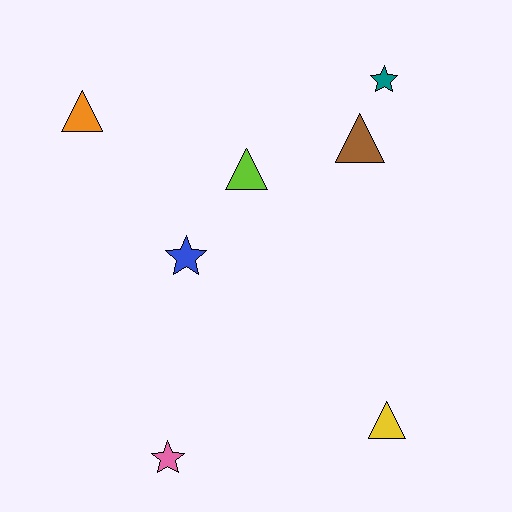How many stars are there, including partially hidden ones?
There are 3 stars.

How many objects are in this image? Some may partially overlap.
There are 7 objects.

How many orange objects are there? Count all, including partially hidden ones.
There is 1 orange object.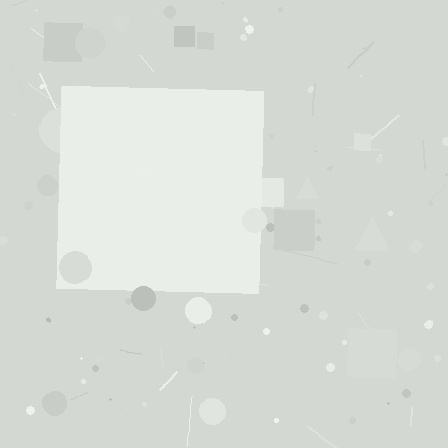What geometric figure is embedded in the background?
A square is embedded in the background.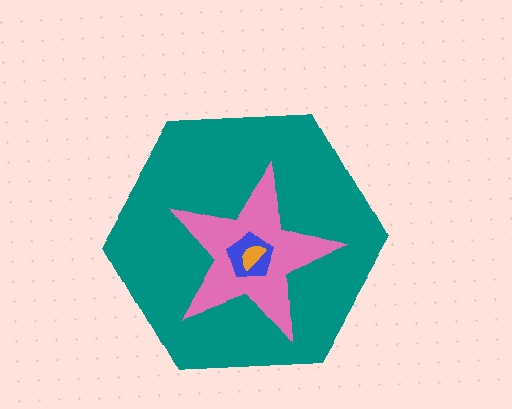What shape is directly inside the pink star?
The blue pentagon.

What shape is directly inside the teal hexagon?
The pink star.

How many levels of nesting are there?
4.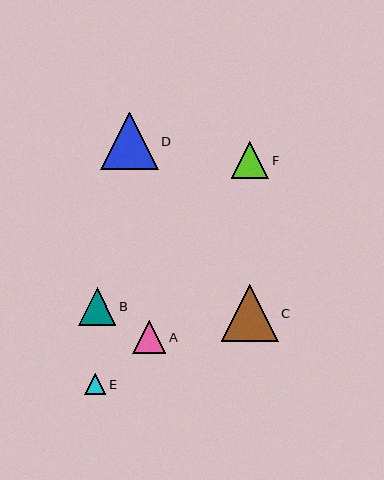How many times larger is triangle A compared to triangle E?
Triangle A is approximately 1.6 times the size of triangle E.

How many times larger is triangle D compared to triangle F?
Triangle D is approximately 1.5 times the size of triangle F.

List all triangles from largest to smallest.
From largest to smallest: D, C, F, B, A, E.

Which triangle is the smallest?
Triangle E is the smallest with a size of approximately 21 pixels.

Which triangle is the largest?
Triangle D is the largest with a size of approximately 57 pixels.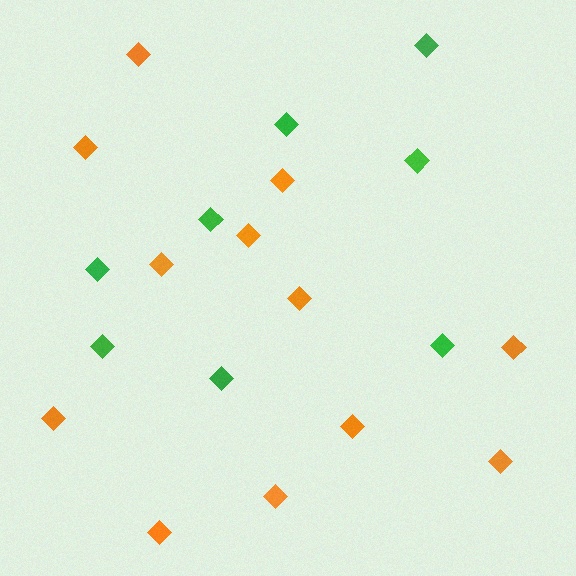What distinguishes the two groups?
There are 2 groups: one group of green diamonds (8) and one group of orange diamonds (12).